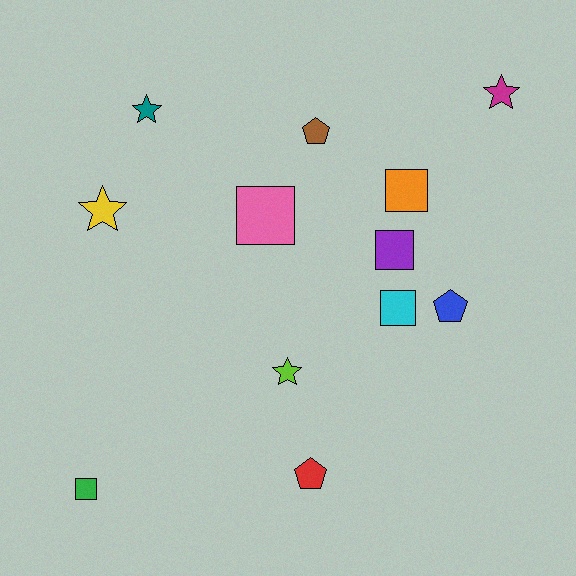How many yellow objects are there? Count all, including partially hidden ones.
There is 1 yellow object.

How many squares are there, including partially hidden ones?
There are 5 squares.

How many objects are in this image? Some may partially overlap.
There are 12 objects.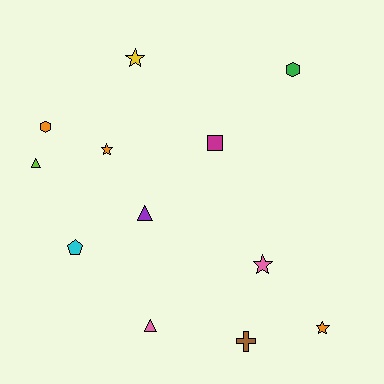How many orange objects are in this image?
There are 3 orange objects.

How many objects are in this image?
There are 12 objects.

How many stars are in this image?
There are 4 stars.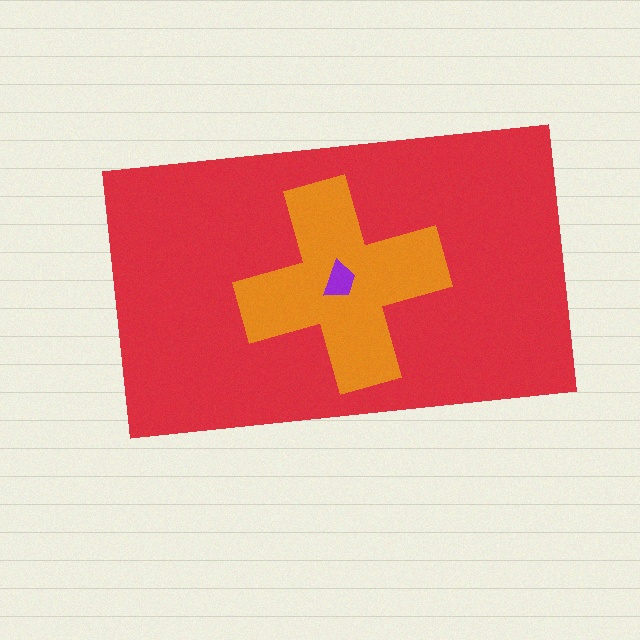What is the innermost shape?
The purple trapezoid.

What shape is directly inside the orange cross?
The purple trapezoid.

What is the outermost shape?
The red rectangle.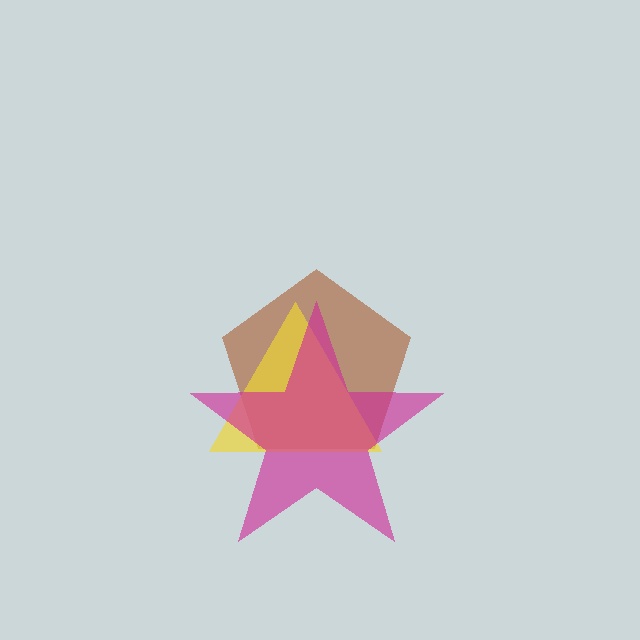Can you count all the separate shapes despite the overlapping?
Yes, there are 3 separate shapes.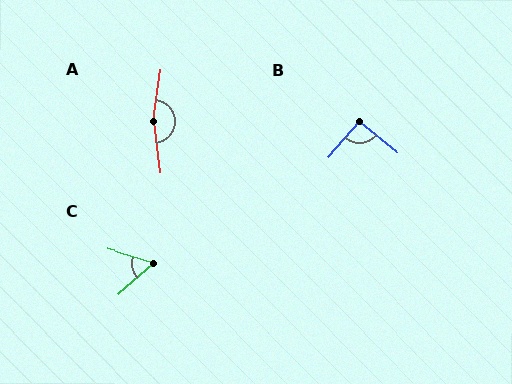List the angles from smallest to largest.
C (57°), B (93°), A (164°).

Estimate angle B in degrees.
Approximately 93 degrees.